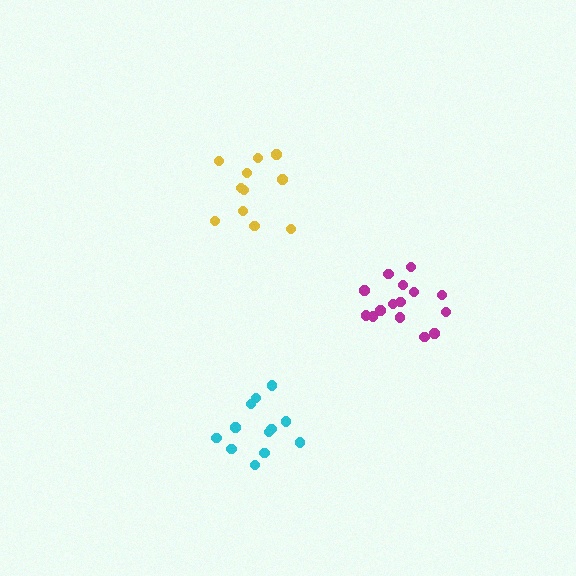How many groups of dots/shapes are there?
There are 3 groups.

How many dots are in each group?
Group 1: 15 dots, Group 2: 12 dots, Group 3: 12 dots (39 total).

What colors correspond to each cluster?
The clusters are colored: magenta, cyan, yellow.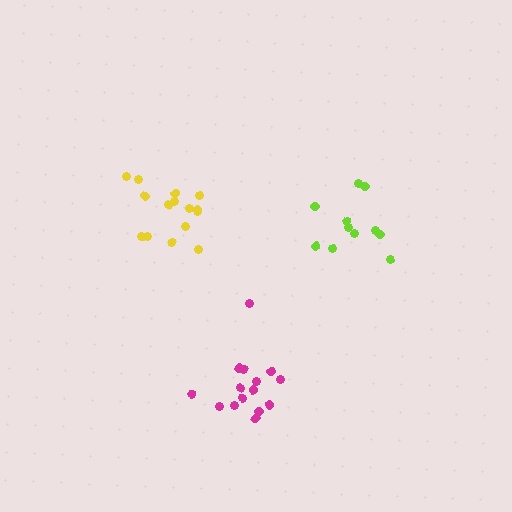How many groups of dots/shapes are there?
There are 3 groups.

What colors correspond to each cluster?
The clusters are colored: magenta, yellow, lime.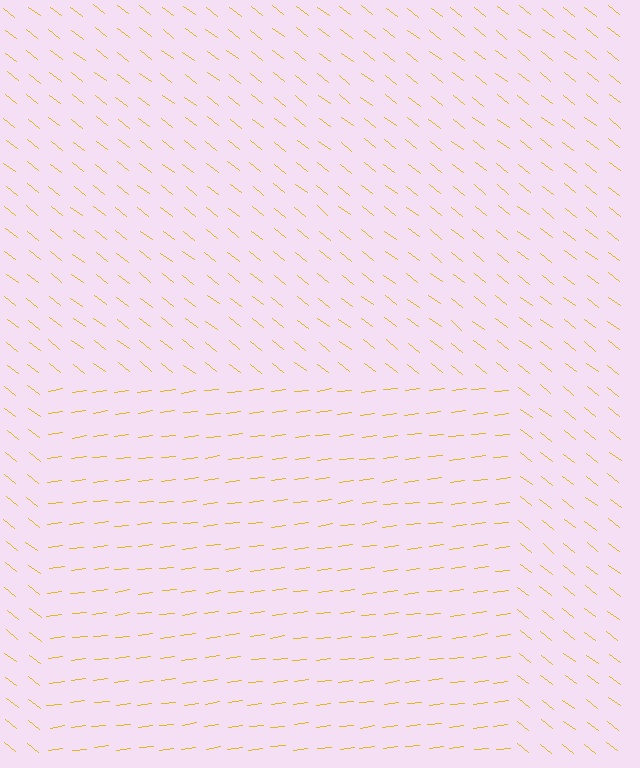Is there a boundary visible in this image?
Yes, there is a texture boundary formed by a change in line orientation.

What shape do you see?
I see a rectangle.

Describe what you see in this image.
The image is filled with small yellow line segments. A rectangle region in the image has lines oriented differently from the surrounding lines, creating a visible texture boundary.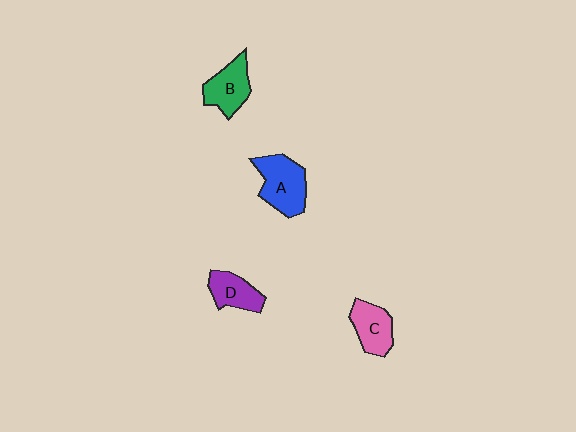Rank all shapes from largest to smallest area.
From largest to smallest: A (blue), B (green), C (pink), D (purple).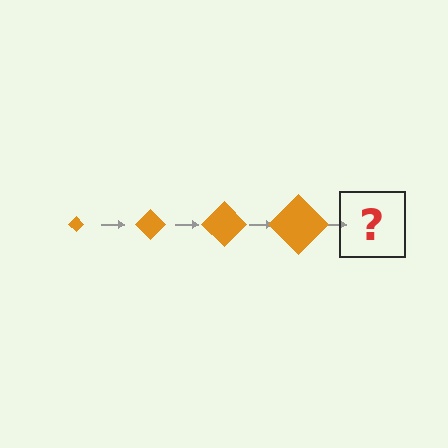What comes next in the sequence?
The next element should be an orange diamond, larger than the previous one.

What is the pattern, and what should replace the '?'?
The pattern is that the diamond gets progressively larger each step. The '?' should be an orange diamond, larger than the previous one.